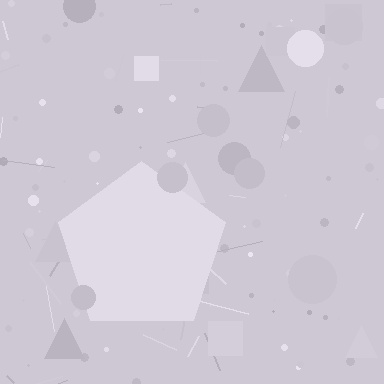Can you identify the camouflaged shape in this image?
The camouflaged shape is a pentagon.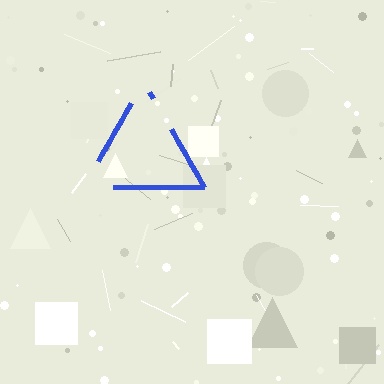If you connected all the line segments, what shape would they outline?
They would outline a triangle.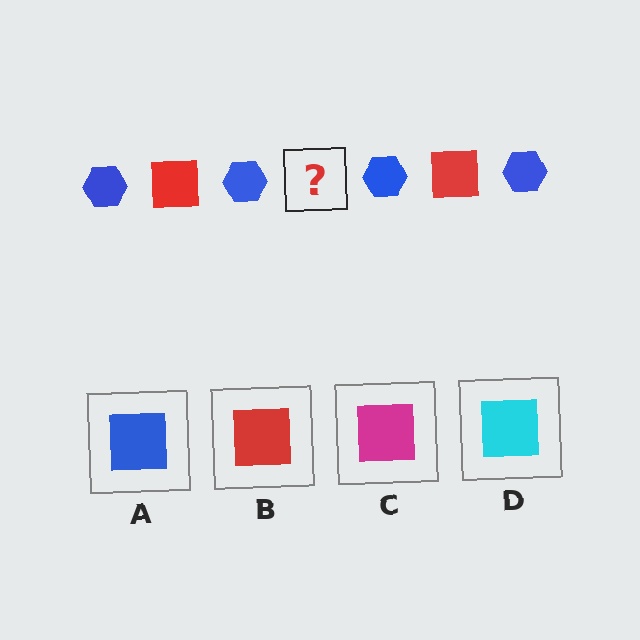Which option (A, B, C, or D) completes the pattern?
B.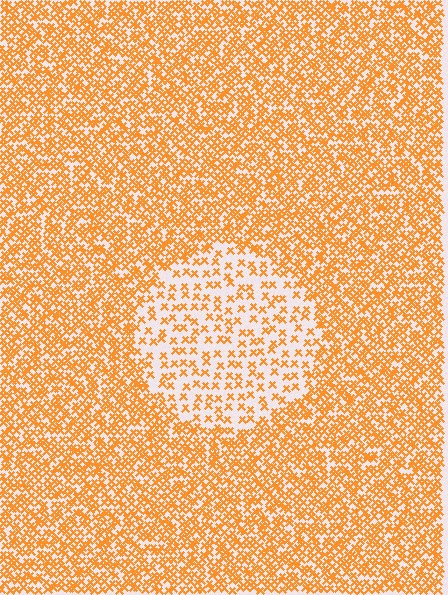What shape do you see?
I see a circle.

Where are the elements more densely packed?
The elements are more densely packed outside the circle boundary.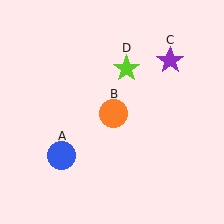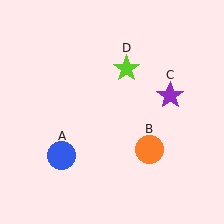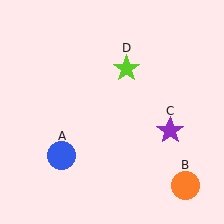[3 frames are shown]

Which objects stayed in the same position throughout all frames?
Blue circle (object A) and lime star (object D) remained stationary.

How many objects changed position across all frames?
2 objects changed position: orange circle (object B), purple star (object C).